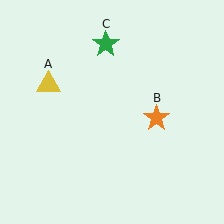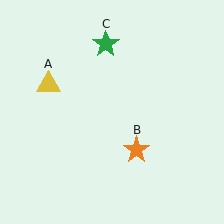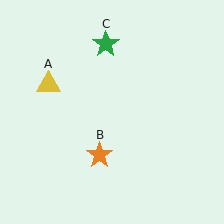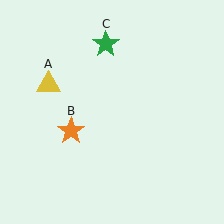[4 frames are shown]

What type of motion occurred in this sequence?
The orange star (object B) rotated clockwise around the center of the scene.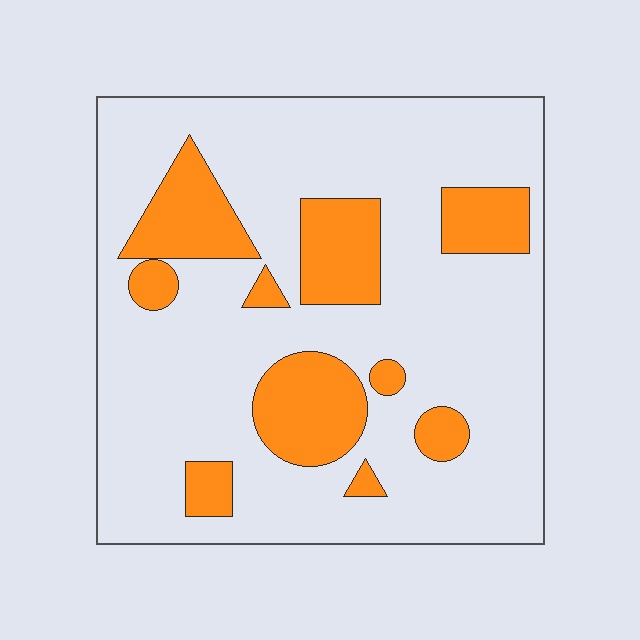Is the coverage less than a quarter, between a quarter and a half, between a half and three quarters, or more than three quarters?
Less than a quarter.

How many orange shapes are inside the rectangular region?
10.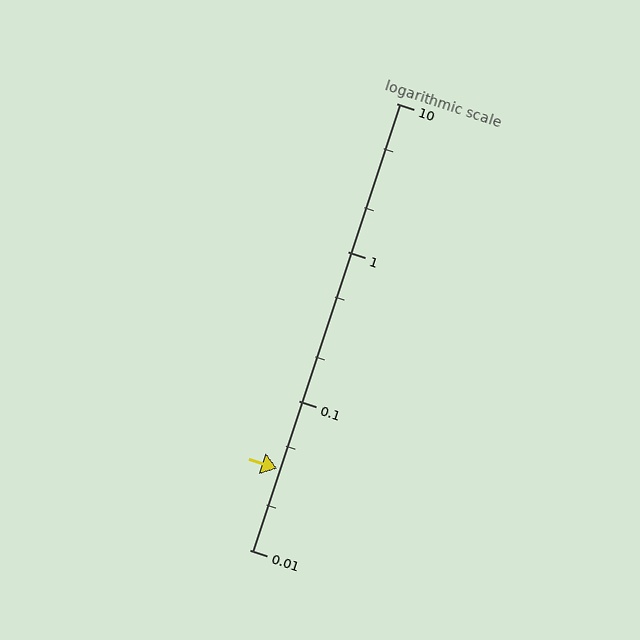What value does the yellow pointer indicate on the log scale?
The pointer indicates approximately 0.035.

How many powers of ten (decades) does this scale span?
The scale spans 3 decades, from 0.01 to 10.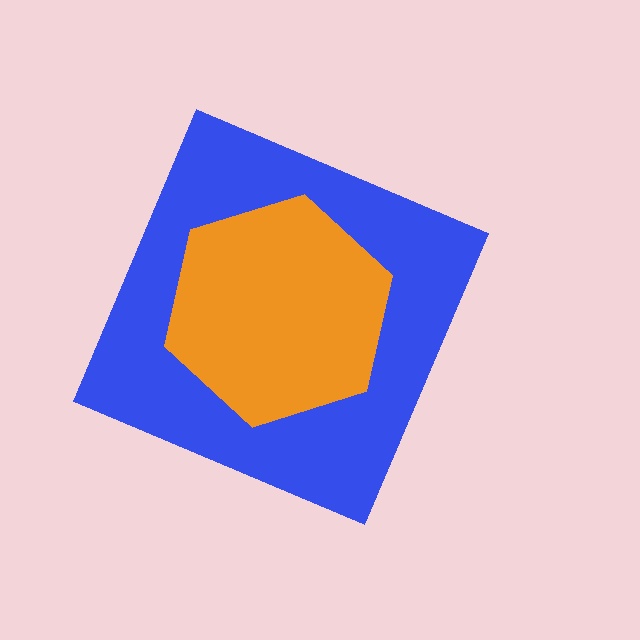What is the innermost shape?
The orange hexagon.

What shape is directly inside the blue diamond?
The orange hexagon.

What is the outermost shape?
The blue diamond.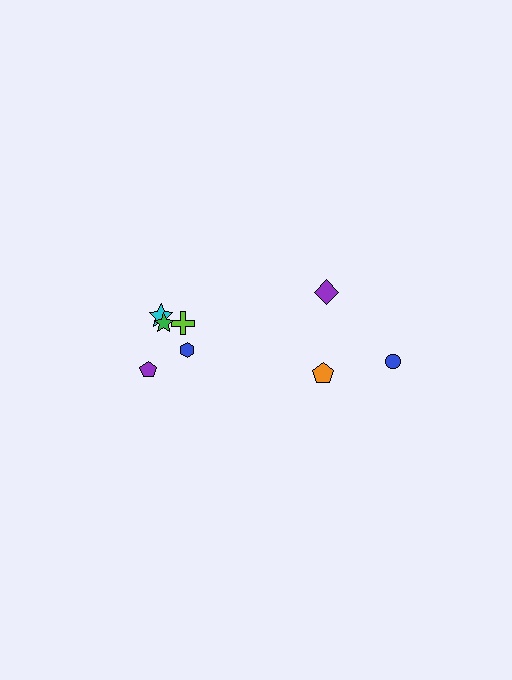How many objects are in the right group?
There are 3 objects.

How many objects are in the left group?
There are 5 objects.